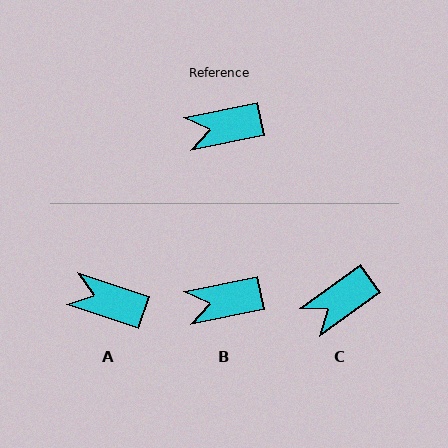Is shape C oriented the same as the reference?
No, it is off by about 24 degrees.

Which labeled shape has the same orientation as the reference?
B.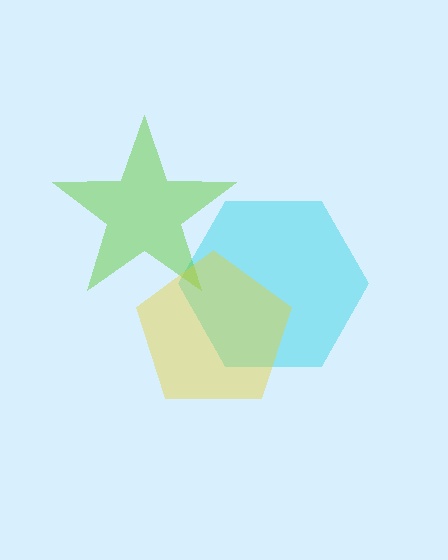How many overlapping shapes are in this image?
There are 3 overlapping shapes in the image.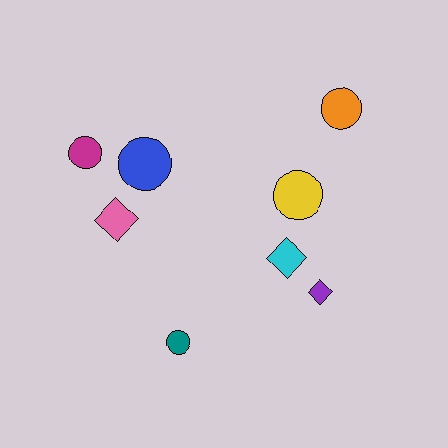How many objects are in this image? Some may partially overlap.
There are 8 objects.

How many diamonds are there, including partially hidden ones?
There are 3 diamonds.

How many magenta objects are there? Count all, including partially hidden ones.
There is 1 magenta object.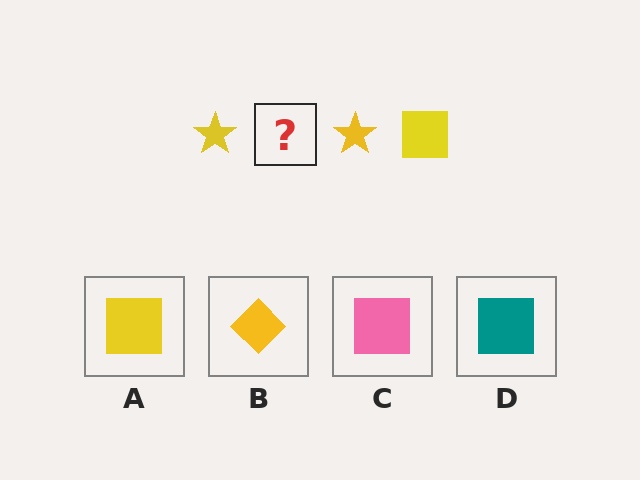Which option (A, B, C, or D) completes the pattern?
A.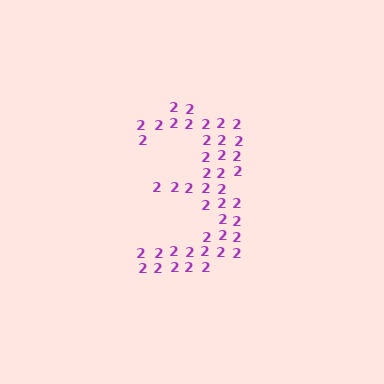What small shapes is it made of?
It is made of small digit 2's.